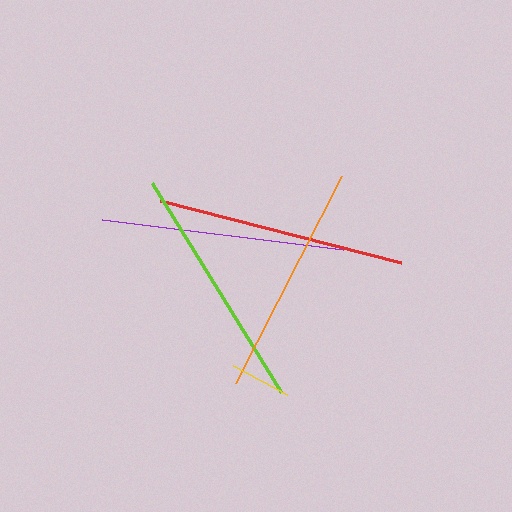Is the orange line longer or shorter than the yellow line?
The orange line is longer than the yellow line.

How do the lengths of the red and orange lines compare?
The red and orange lines are approximately the same length.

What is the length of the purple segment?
The purple segment is approximately 242 pixels long.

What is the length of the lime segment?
The lime segment is approximately 246 pixels long.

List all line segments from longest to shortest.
From longest to shortest: red, lime, purple, orange, yellow.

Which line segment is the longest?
The red line is the longest at approximately 249 pixels.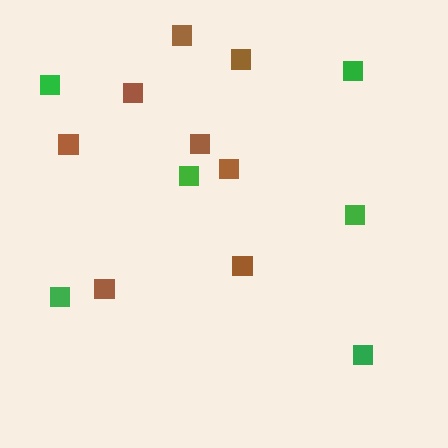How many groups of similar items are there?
There are 2 groups: one group of brown squares (8) and one group of green squares (6).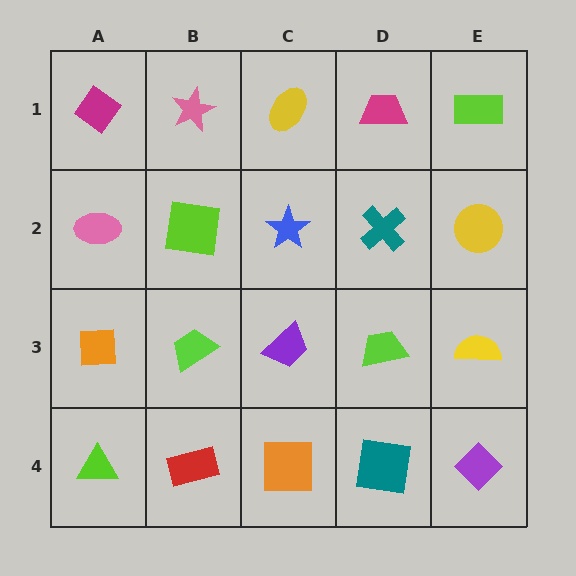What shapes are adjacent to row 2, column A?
A magenta diamond (row 1, column A), an orange square (row 3, column A), a lime square (row 2, column B).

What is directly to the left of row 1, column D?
A yellow ellipse.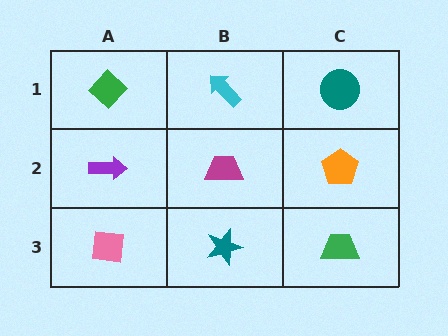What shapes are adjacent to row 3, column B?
A magenta trapezoid (row 2, column B), a pink square (row 3, column A), a green trapezoid (row 3, column C).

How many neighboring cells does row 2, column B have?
4.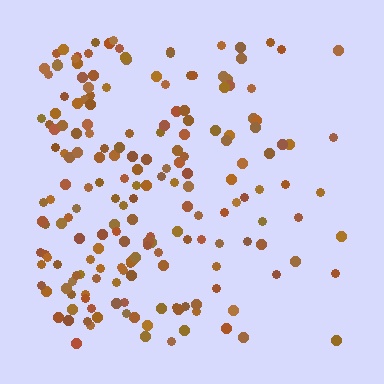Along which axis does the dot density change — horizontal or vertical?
Horizontal.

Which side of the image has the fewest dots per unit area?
The right.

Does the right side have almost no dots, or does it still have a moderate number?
Still a moderate number, just noticeably fewer than the left.